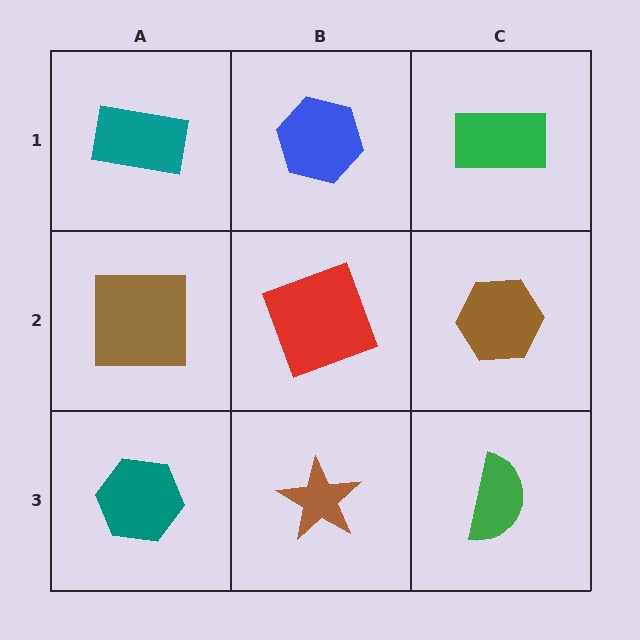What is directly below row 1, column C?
A brown hexagon.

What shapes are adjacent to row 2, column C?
A green rectangle (row 1, column C), a green semicircle (row 3, column C), a red square (row 2, column B).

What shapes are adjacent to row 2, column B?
A blue hexagon (row 1, column B), a brown star (row 3, column B), a brown square (row 2, column A), a brown hexagon (row 2, column C).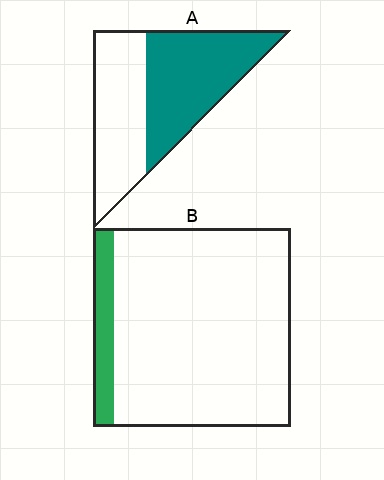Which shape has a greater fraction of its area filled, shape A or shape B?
Shape A.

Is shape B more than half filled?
No.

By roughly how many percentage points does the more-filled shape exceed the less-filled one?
By roughly 45 percentage points (A over B).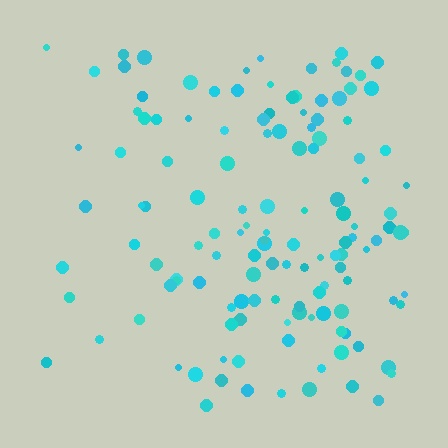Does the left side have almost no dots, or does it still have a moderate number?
Still a moderate number, just noticeably fewer than the right.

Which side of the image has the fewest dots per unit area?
The left.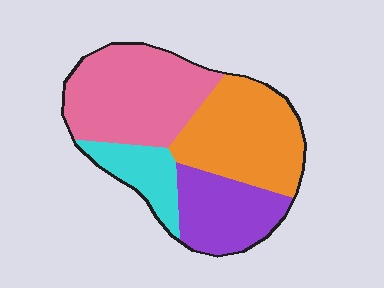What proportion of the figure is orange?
Orange takes up about one third (1/3) of the figure.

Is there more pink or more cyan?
Pink.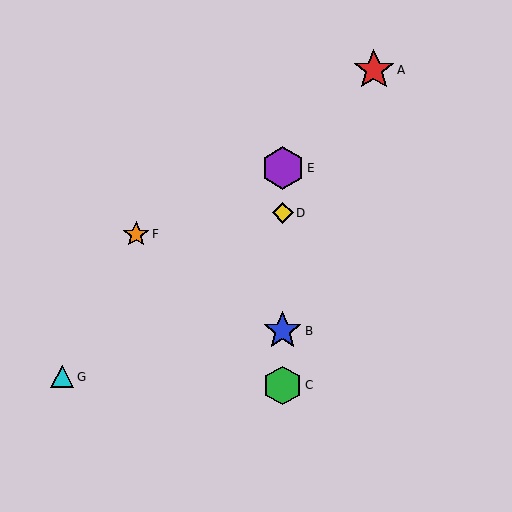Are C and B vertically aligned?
Yes, both are at x≈283.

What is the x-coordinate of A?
Object A is at x≈374.